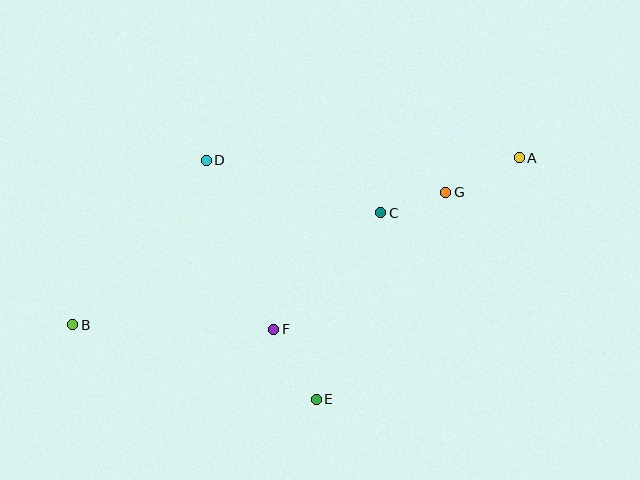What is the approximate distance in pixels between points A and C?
The distance between A and C is approximately 149 pixels.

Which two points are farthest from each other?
Points A and B are farthest from each other.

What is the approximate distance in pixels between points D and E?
The distance between D and E is approximately 263 pixels.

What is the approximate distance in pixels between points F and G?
The distance between F and G is approximately 220 pixels.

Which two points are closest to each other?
Points C and G are closest to each other.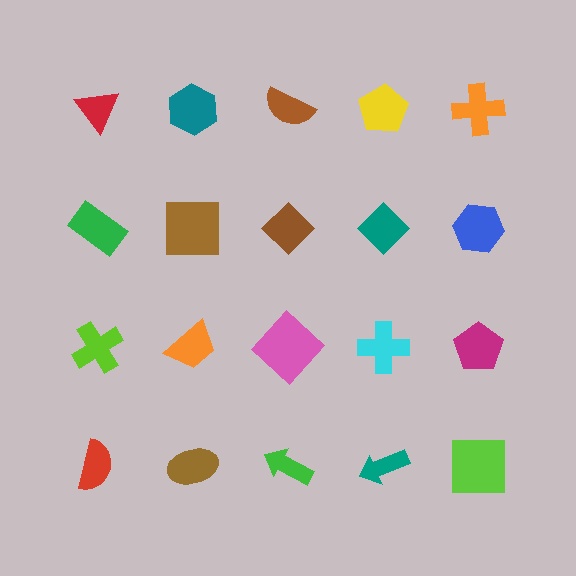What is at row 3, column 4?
A cyan cross.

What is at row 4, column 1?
A red semicircle.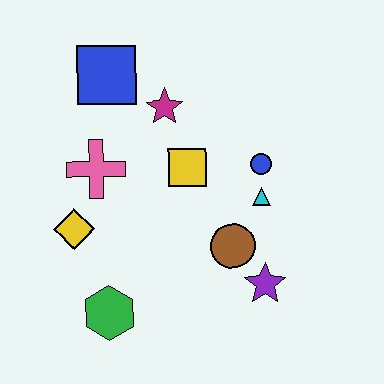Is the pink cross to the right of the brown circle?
No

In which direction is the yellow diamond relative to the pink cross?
The yellow diamond is below the pink cross.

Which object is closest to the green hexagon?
The yellow diamond is closest to the green hexagon.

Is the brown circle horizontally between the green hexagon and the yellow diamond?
No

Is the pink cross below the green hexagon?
No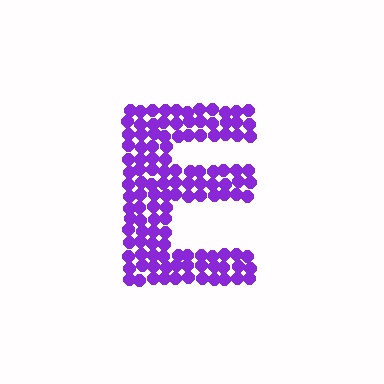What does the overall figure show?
The overall figure shows the letter E.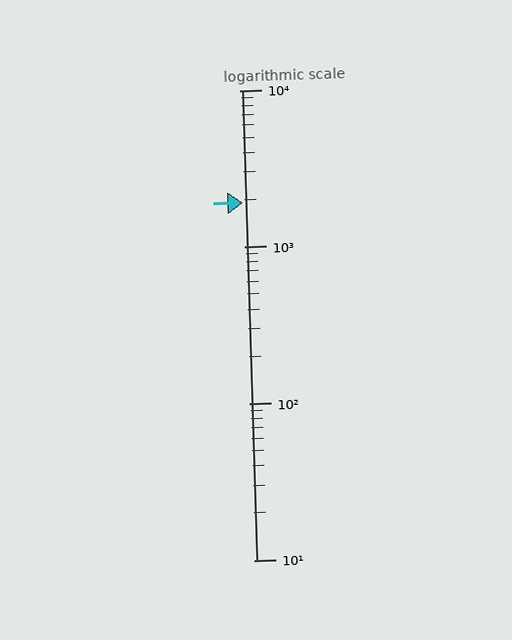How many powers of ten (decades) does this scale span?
The scale spans 3 decades, from 10 to 10000.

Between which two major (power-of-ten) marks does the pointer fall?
The pointer is between 1000 and 10000.